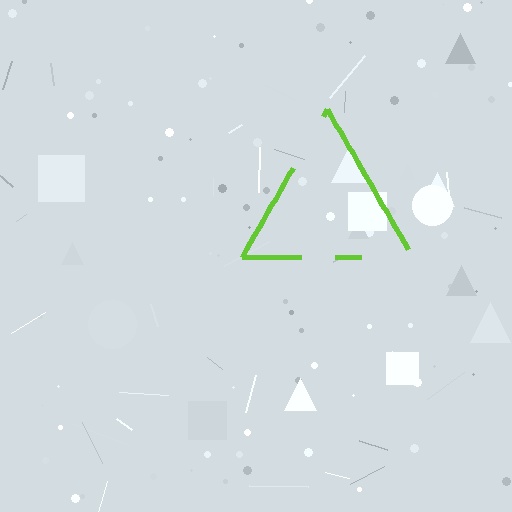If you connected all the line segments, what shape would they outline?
They would outline a triangle.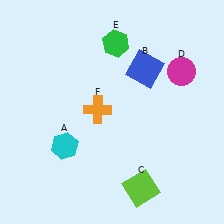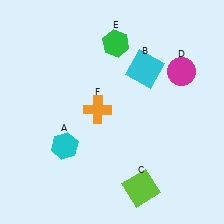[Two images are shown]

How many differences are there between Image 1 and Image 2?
There is 1 difference between the two images.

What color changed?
The square (B) changed from blue in Image 1 to cyan in Image 2.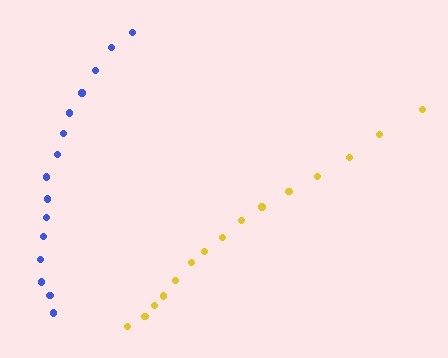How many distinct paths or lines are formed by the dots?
There are 2 distinct paths.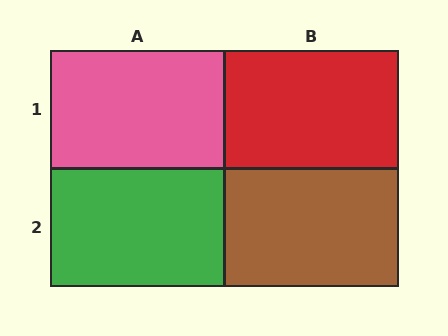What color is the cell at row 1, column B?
Red.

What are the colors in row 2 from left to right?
Green, brown.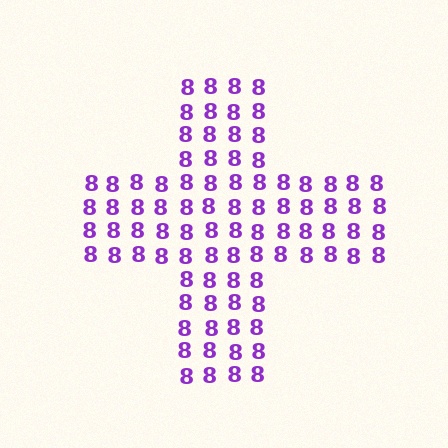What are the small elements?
The small elements are digit 8's.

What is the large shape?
The large shape is a cross.